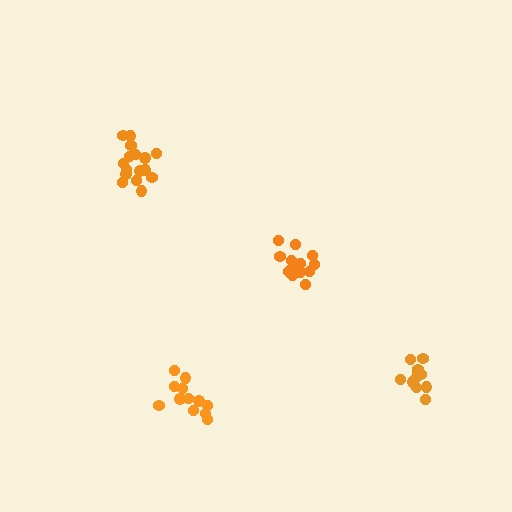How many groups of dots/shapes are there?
There are 4 groups.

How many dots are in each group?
Group 1: 15 dots, Group 2: 13 dots, Group 3: 11 dots, Group 4: 16 dots (55 total).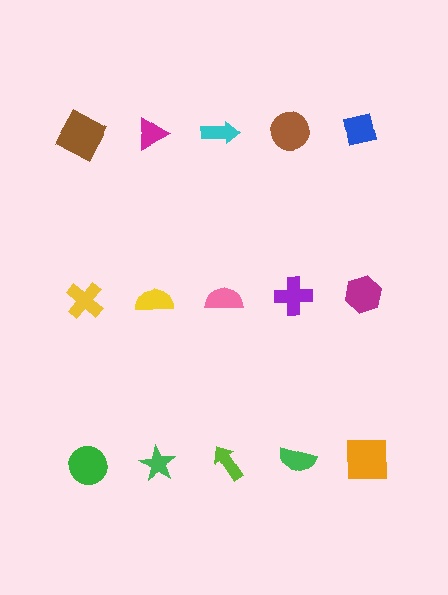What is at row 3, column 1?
A green circle.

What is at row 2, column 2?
A yellow semicircle.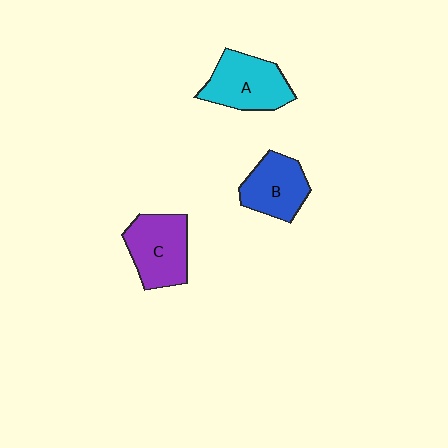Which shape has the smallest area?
Shape B (blue).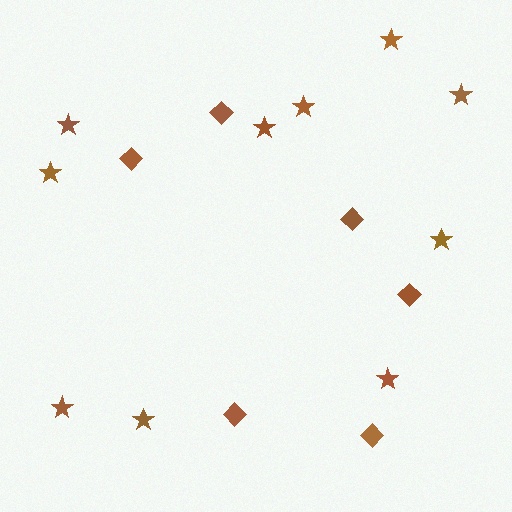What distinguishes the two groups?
There are 2 groups: one group of diamonds (6) and one group of stars (10).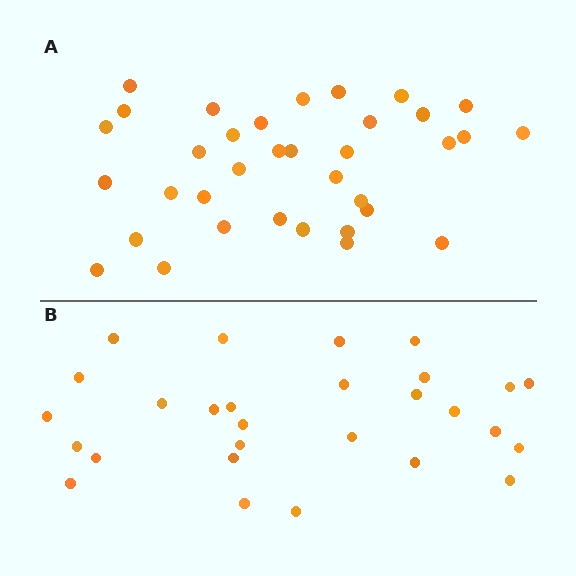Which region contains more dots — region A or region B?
Region A (the top region) has more dots.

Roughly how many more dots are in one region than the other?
Region A has roughly 8 or so more dots than region B.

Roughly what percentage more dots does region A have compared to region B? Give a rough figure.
About 25% more.